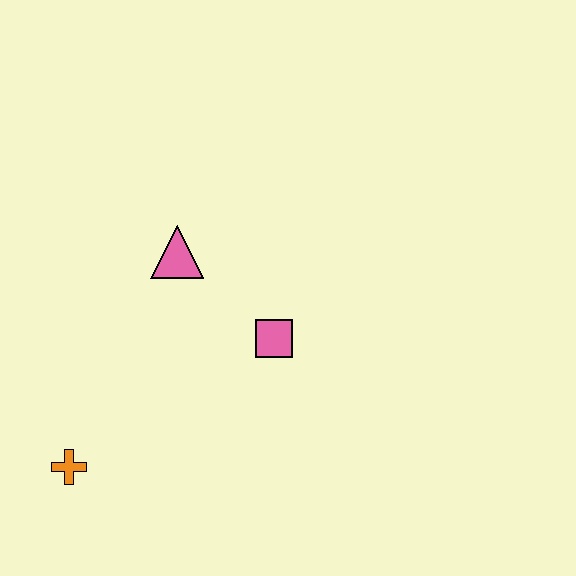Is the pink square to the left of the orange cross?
No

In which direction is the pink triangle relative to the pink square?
The pink triangle is to the left of the pink square.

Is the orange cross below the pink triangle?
Yes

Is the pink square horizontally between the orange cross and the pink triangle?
No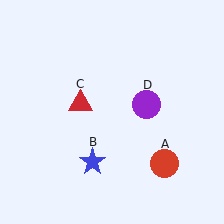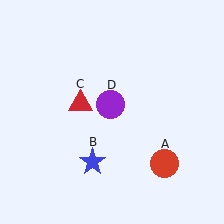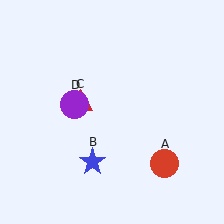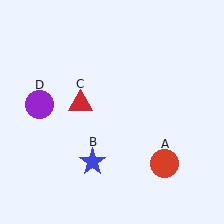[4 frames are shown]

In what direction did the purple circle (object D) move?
The purple circle (object D) moved left.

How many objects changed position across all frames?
1 object changed position: purple circle (object D).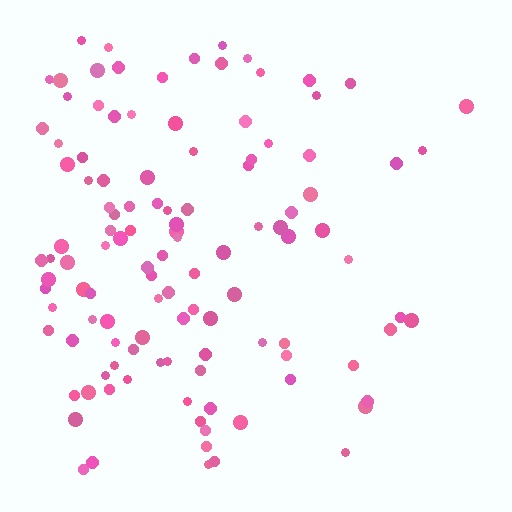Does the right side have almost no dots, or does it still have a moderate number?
Still a moderate number, just noticeably fewer than the left.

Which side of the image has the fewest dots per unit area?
The right.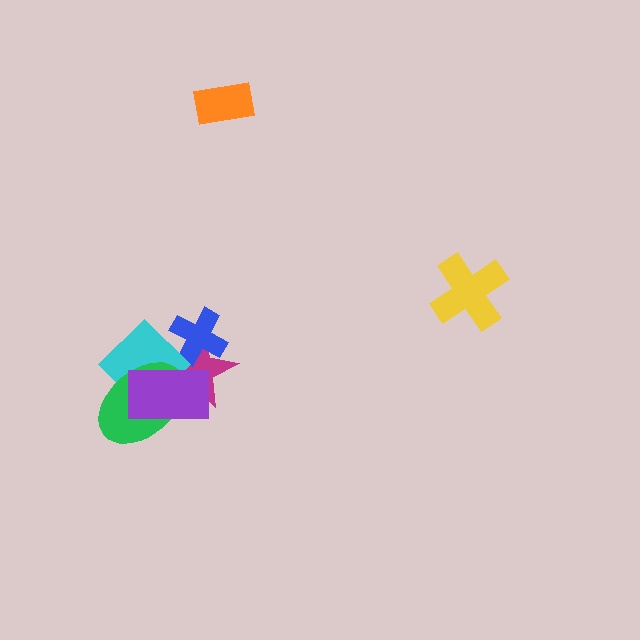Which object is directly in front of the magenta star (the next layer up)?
The blue cross is directly in front of the magenta star.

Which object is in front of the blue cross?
The cyan diamond is in front of the blue cross.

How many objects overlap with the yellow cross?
0 objects overlap with the yellow cross.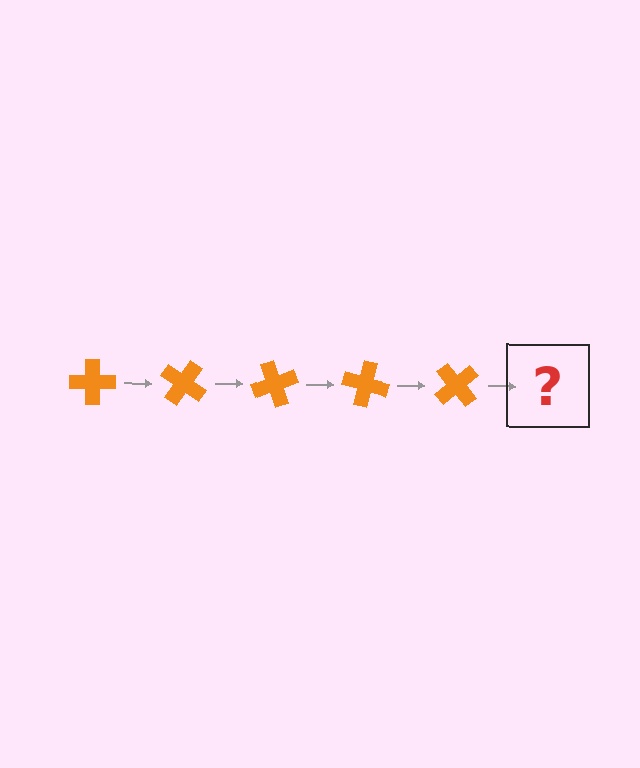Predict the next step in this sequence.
The next step is an orange cross rotated 175 degrees.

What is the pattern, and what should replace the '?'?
The pattern is that the cross rotates 35 degrees each step. The '?' should be an orange cross rotated 175 degrees.